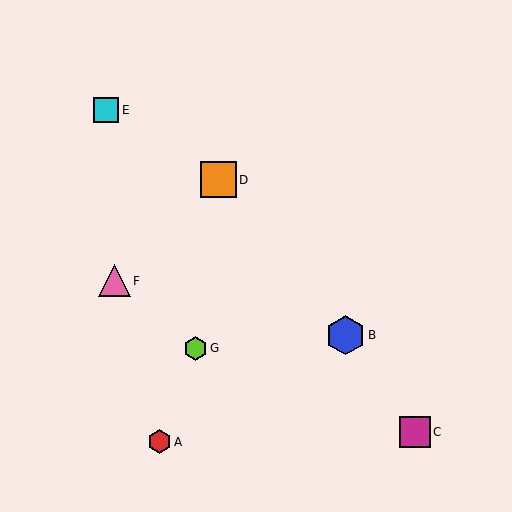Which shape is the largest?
The blue hexagon (labeled B) is the largest.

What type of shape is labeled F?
Shape F is a pink triangle.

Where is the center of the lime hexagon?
The center of the lime hexagon is at (196, 348).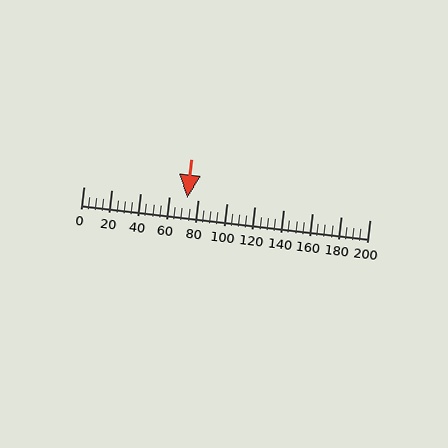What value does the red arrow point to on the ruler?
The red arrow points to approximately 72.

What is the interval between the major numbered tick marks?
The major tick marks are spaced 20 units apart.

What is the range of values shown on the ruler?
The ruler shows values from 0 to 200.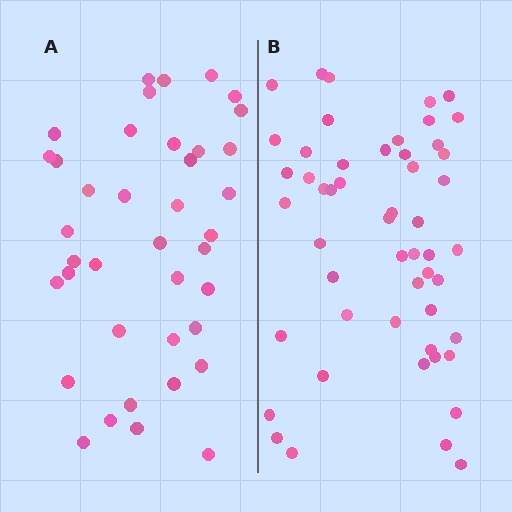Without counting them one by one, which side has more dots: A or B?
Region B (the right region) has more dots.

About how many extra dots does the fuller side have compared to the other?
Region B has approximately 15 more dots than region A.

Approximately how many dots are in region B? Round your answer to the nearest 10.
About 50 dots. (The exact count is 52, which rounds to 50.)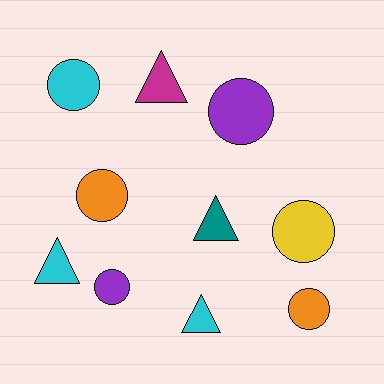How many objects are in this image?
There are 10 objects.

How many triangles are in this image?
There are 4 triangles.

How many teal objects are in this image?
There is 1 teal object.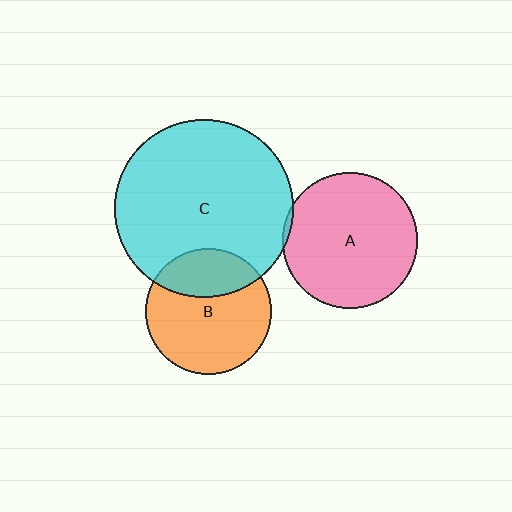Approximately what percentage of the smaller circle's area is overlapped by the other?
Approximately 30%.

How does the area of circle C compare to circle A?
Approximately 1.7 times.